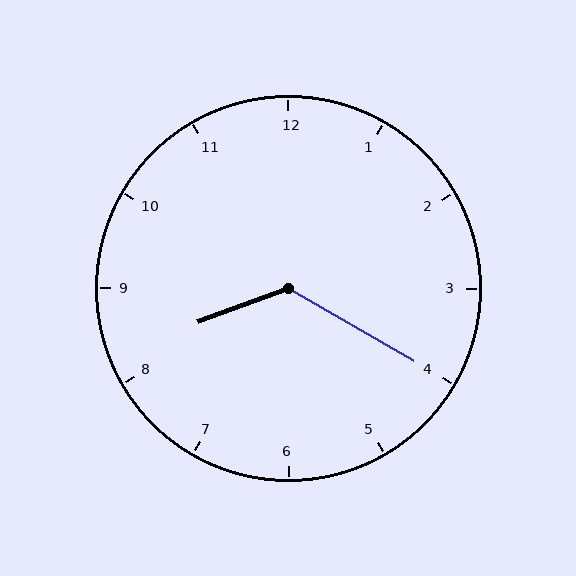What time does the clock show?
8:20.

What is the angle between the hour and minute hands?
Approximately 130 degrees.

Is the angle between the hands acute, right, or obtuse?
It is obtuse.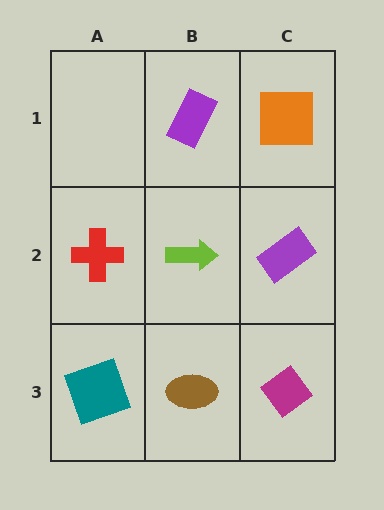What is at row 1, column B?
A purple rectangle.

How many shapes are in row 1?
2 shapes.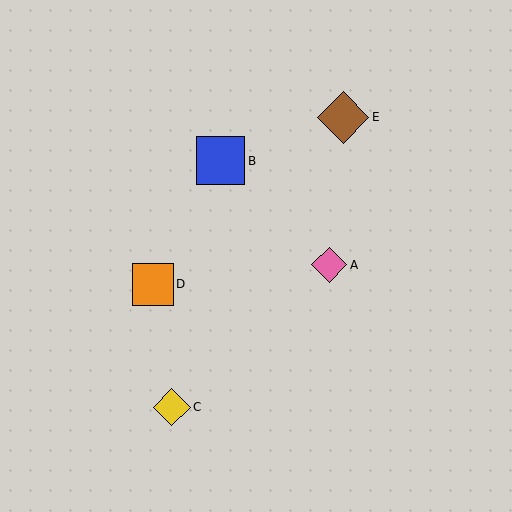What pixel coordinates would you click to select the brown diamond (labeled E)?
Click at (343, 117) to select the brown diamond E.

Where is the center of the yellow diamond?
The center of the yellow diamond is at (172, 407).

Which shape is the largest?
The brown diamond (labeled E) is the largest.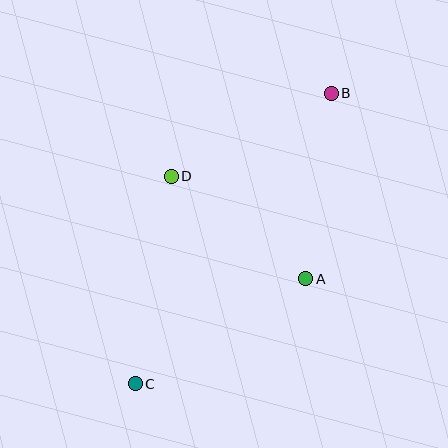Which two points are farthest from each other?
Points B and C are farthest from each other.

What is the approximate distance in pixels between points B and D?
The distance between B and D is approximately 181 pixels.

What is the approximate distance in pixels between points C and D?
The distance between C and D is approximately 211 pixels.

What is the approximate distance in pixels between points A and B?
The distance between A and B is approximately 187 pixels.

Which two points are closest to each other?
Points A and D are closest to each other.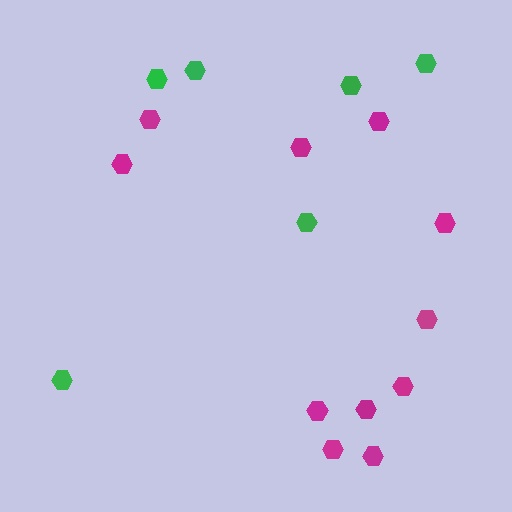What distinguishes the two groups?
There are 2 groups: one group of green hexagons (6) and one group of magenta hexagons (11).